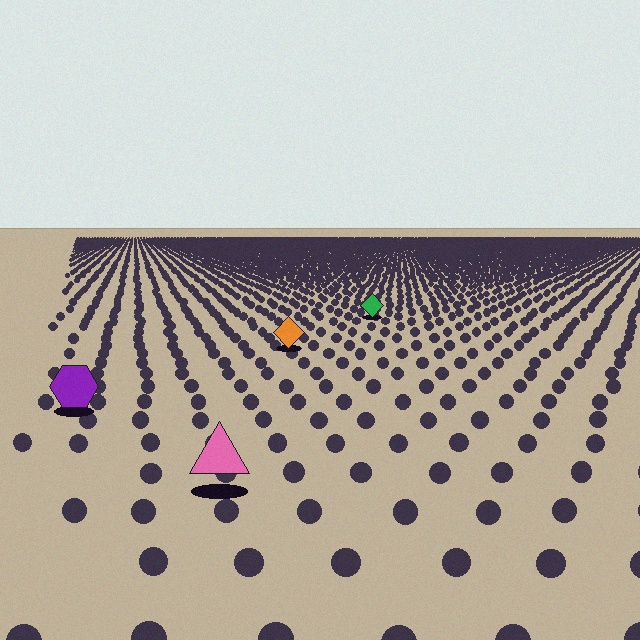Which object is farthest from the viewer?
The green diamond is farthest from the viewer. It appears smaller and the ground texture around it is denser.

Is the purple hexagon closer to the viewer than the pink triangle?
No. The pink triangle is closer — you can tell from the texture gradient: the ground texture is coarser near it.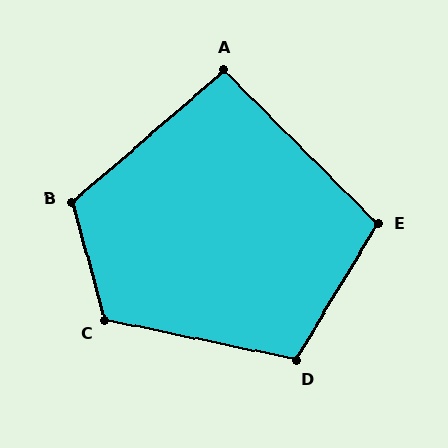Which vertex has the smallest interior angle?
A, at approximately 94 degrees.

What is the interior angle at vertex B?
Approximately 116 degrees (obtuse).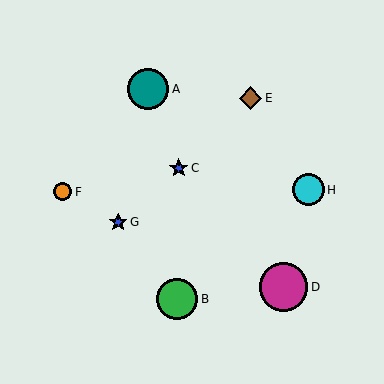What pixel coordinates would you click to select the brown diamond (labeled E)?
Click at (250, 98) to select the brown diamond E.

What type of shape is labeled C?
Shape C is a blue star.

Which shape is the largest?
The magenta circle (labeled D) is the largest.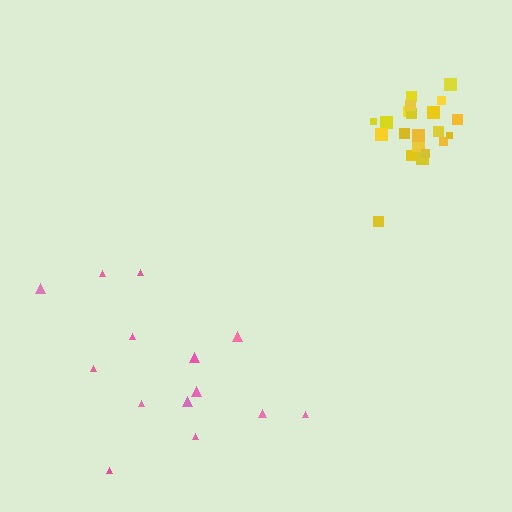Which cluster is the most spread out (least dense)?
Pink.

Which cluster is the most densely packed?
Yellow.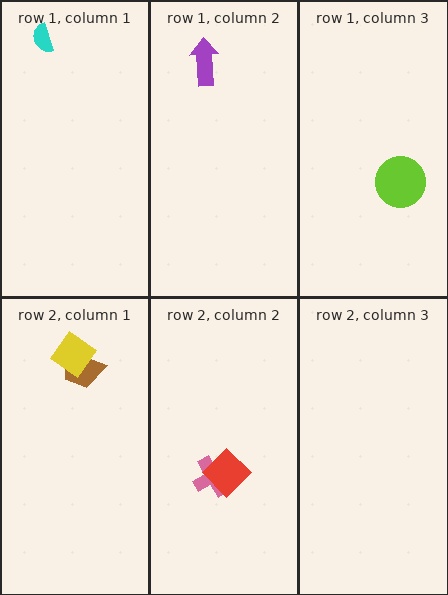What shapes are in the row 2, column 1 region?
The brown trapezoid, the yellow diamond.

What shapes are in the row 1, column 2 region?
The purple arrow.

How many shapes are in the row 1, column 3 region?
1.